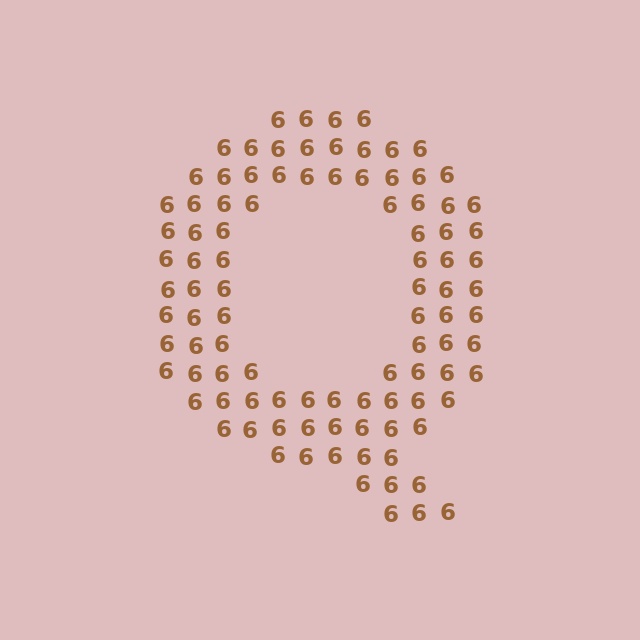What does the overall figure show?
The overall figure shows the letter Q.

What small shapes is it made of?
It is made of small digit 6's.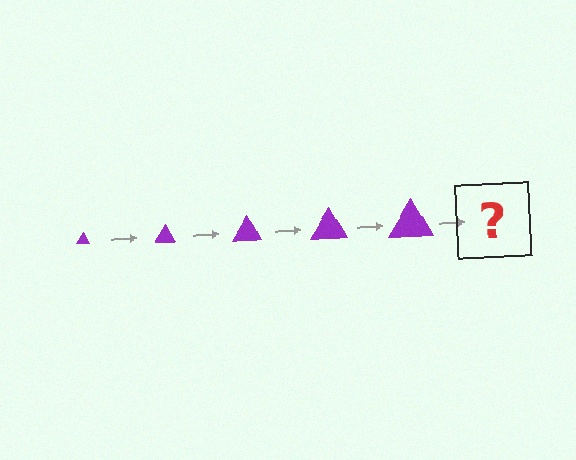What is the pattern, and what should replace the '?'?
The pattern is that the triangle gets progressively larger each step. The '?' should be a purple triangle, larger than the previous one.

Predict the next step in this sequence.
The next step is a purple triangle, larger than the previous one.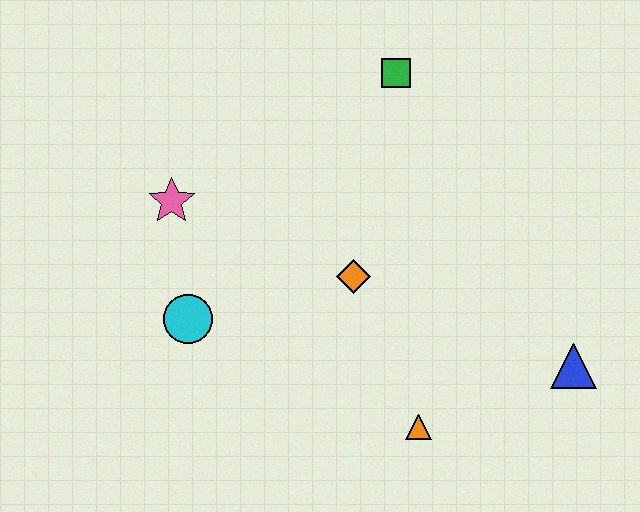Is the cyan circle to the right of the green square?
No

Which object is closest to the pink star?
The cyan circle is closest to the pink star.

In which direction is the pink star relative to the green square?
The pink star is to the left of the green square.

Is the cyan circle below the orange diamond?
Yes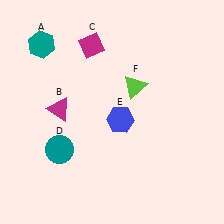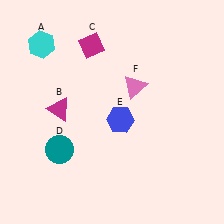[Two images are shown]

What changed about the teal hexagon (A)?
In Image 1, A is teal. In Image 2, it changed to cyan.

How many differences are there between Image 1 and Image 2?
There are 2 differences between the two images.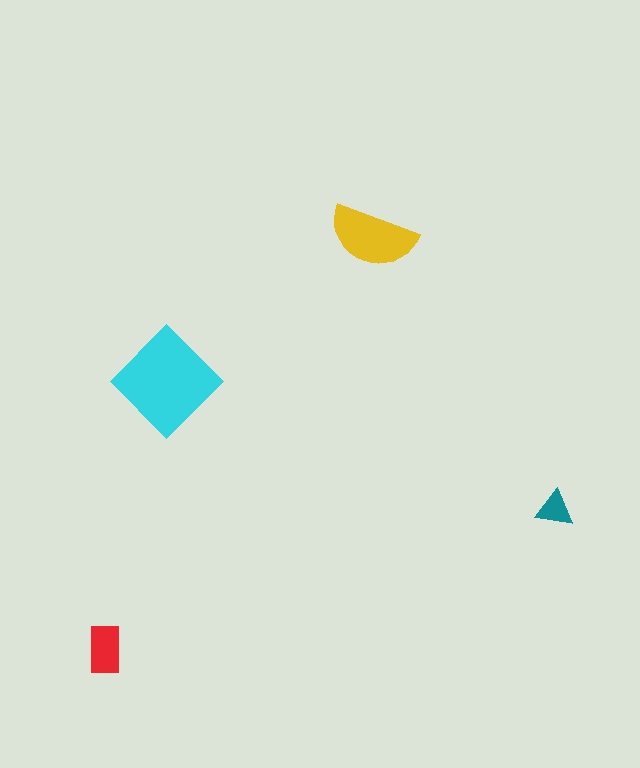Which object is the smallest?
The teal triangle.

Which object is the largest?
The cyan diamond.